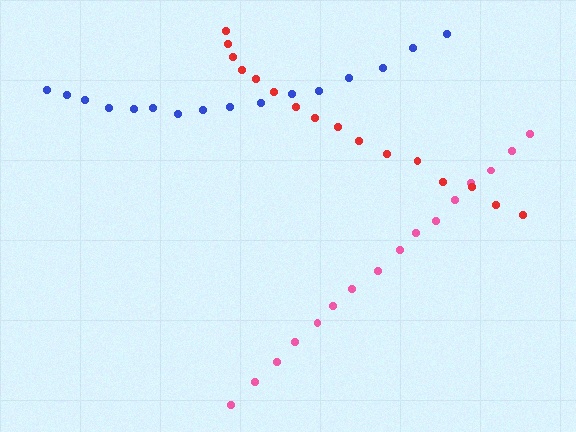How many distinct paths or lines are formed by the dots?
There are 3 distinct paths.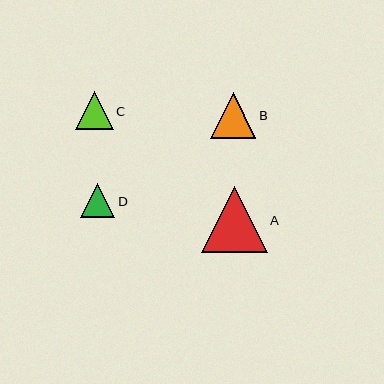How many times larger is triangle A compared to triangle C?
Triangle A is approximately 1.7 times the size of triangle C.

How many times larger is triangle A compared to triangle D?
Triangle A is approximately 1.9 times the size of triangle D.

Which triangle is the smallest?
Triangle D is the smallest with a size of approximately 34 pixels.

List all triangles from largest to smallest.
From largest to smallest: A, B, C, D.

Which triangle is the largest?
Triangle A is the largest with a size of approximately 66 pixels.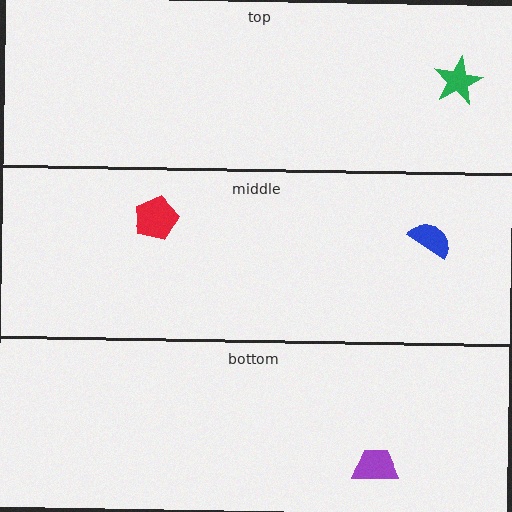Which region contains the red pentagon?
The middle region.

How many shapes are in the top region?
1.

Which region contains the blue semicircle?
The middle region.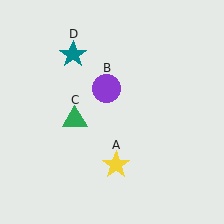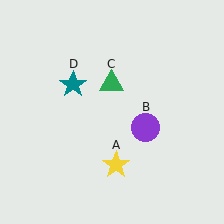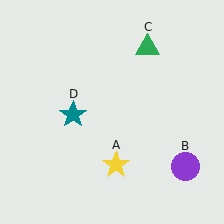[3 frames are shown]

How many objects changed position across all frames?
3 objects changed position: purple circle (object B), green triangle (object C), teal star (object D).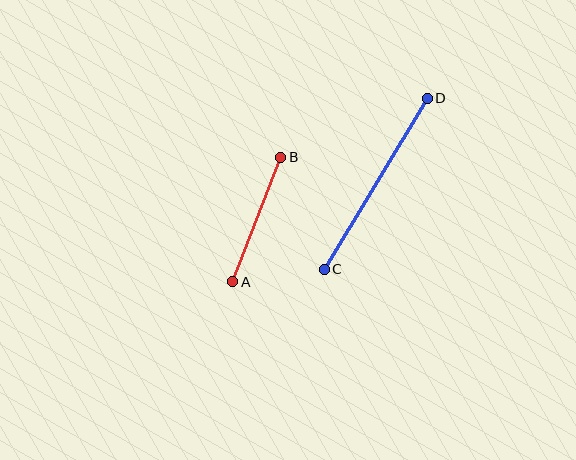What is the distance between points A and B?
The distance is approximately 133 pixels.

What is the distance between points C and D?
The distance is approximately 200 pixels.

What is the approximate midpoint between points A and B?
The midpoint is at approximately (257, 219) pixels.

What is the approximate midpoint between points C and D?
The midpoint is at approximately (376, 184) pixels.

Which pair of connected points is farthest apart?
Points C and D are farthest apart.